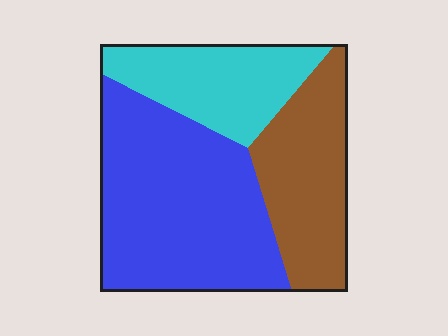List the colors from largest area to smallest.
From largest to smallest: blue, brown, cyan.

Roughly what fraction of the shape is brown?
Brown covers about 30% of the shape.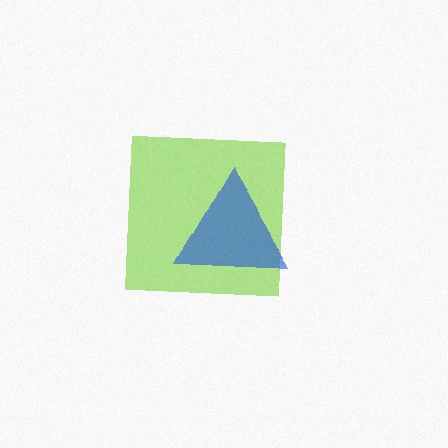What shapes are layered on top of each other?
The layered shapes are: a lime square, a blue triangle.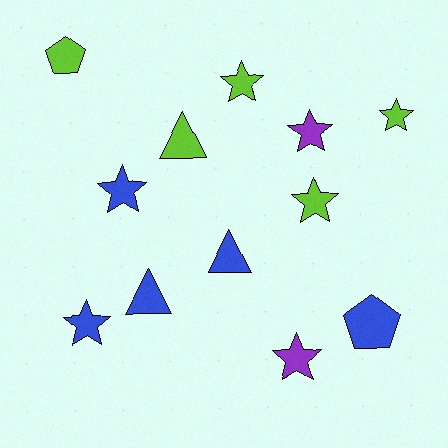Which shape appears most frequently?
Star, with 7 objects.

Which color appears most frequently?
Lime, with 5 objects.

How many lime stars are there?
There are 3 lime stars.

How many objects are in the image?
There are 12 objects.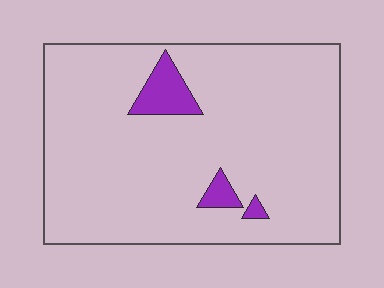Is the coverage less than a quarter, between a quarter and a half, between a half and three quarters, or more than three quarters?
Less than a quarter.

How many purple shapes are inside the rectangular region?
3.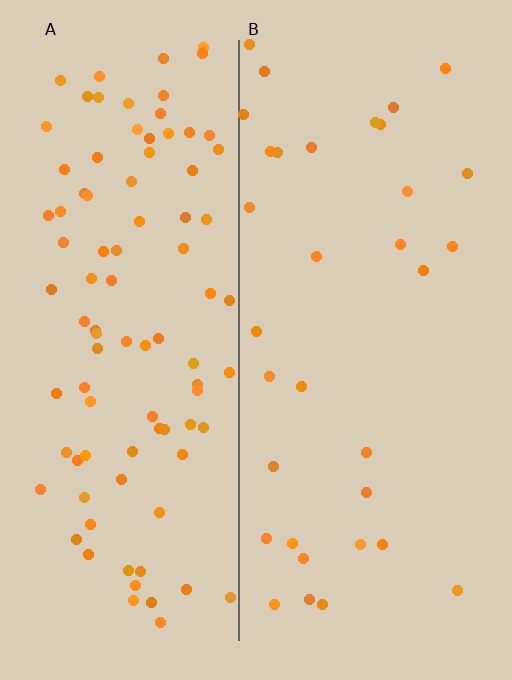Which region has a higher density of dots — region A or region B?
A (the left).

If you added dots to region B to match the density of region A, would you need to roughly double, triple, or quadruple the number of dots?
Approximately triple.